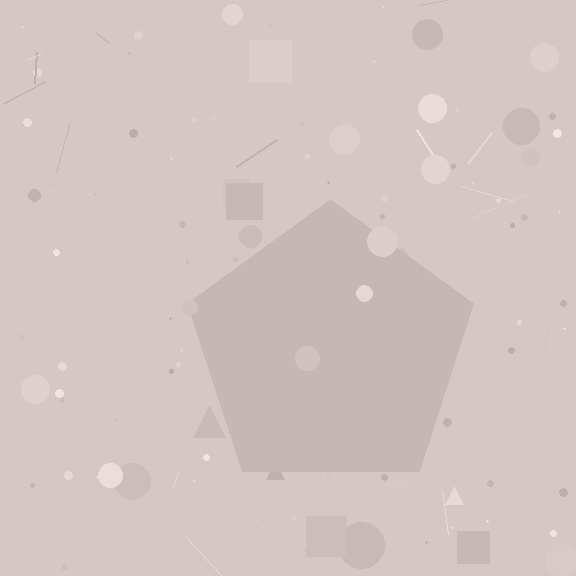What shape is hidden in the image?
A pentagon is hidden in the image.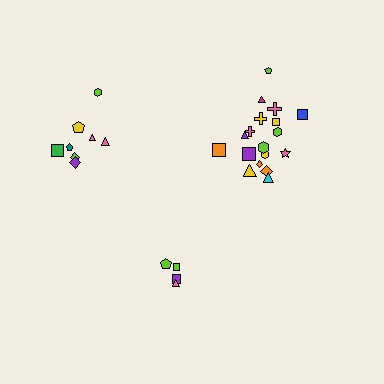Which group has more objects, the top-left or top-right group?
The top-right group.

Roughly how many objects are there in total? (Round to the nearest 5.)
Roughly 30 objects in total.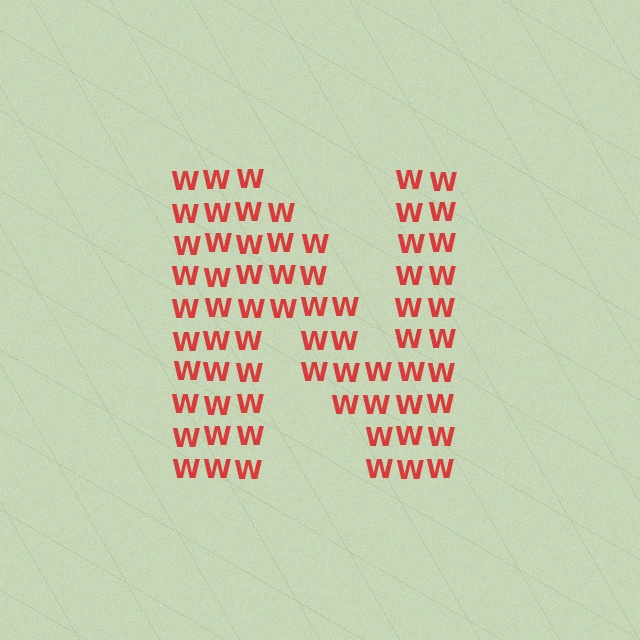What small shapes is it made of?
It is made of small letter W's.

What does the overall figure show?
The overall figure shows the letter N.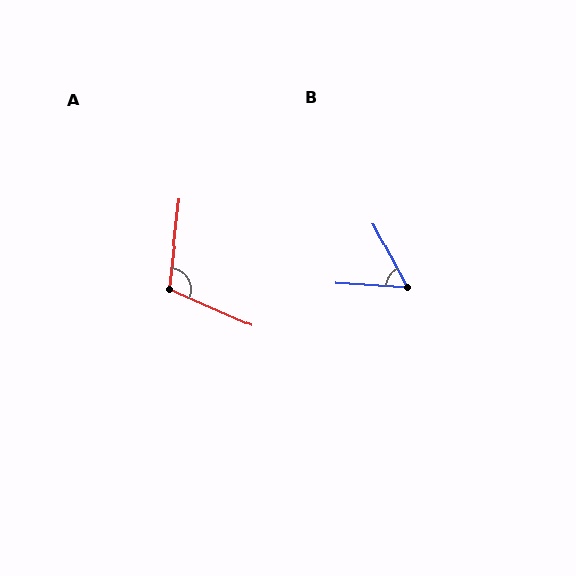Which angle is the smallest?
B, at approximately 59 degrees.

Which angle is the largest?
A, at approximately 108 degrees.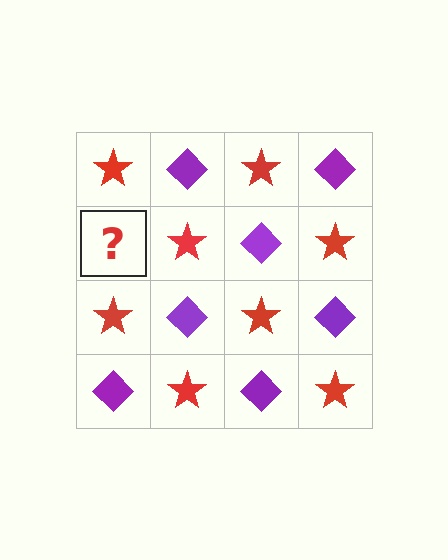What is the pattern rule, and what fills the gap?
The rule is that it alternates red star and purple diamond in a checkerboard pattern. The gap should be filled with a purple diamond.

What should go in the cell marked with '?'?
The missing cell should contain a purple diamond.